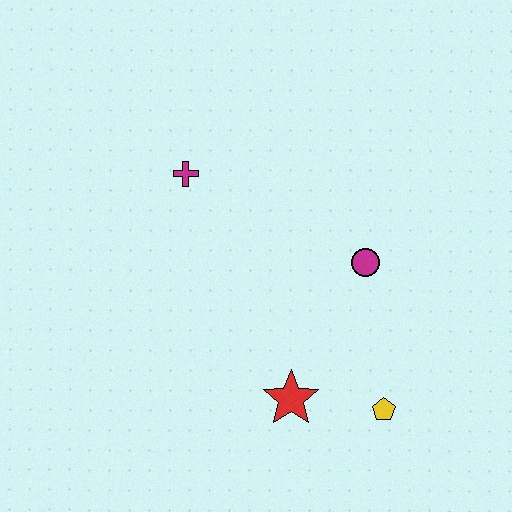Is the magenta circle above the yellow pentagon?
Yes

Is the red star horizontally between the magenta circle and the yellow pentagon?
No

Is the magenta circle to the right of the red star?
Yes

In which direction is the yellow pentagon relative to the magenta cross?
The yellow pentagon is below the magenta cross.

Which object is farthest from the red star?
The magenta cross is farthest from the red star.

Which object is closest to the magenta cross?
The magenta circle is closest to the magenta cross.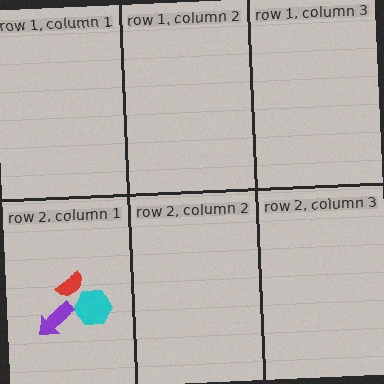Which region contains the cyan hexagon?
The row 2, column 1 region.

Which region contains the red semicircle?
The row 2, column 1 region.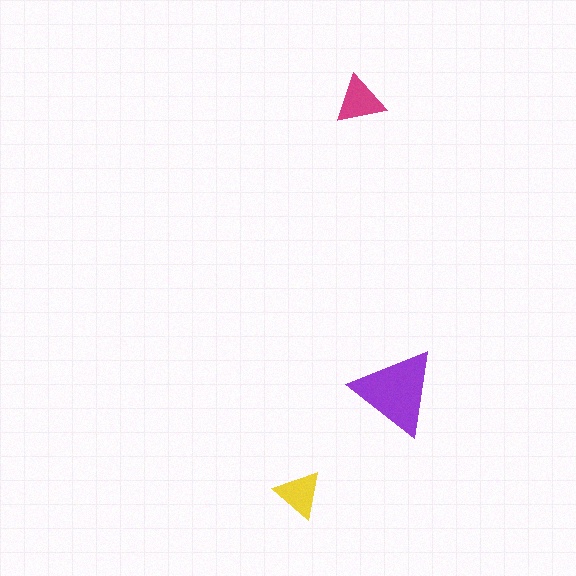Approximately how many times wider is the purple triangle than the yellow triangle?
About 2 times wider.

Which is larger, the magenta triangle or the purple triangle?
The purple one.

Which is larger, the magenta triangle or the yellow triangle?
The magenta one.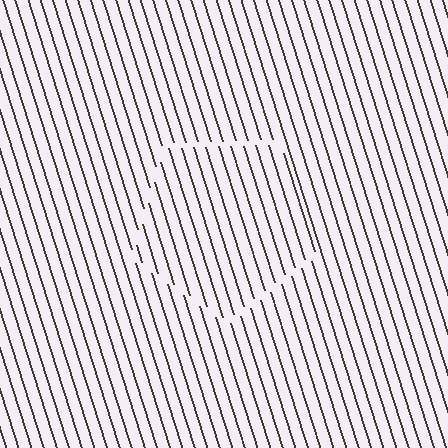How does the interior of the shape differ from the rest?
The interior of the shape contains the same grating, shifted by half a period — the contour is defined by the phase discontinuity where line-ends from the inner and outer gratings abut.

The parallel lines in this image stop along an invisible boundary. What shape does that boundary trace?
An illusory pentagon. The interior of the shape contains the same grating, shifted by half a period — the contour is defined by the phase discontinuity where line-ends from the inner and outer gratings abut.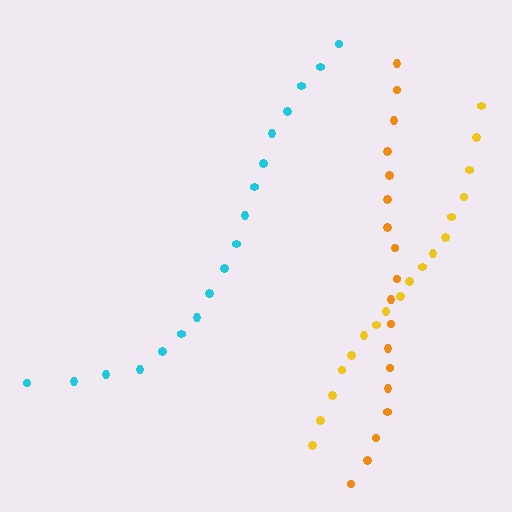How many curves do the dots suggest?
There are 3 distinct paths.